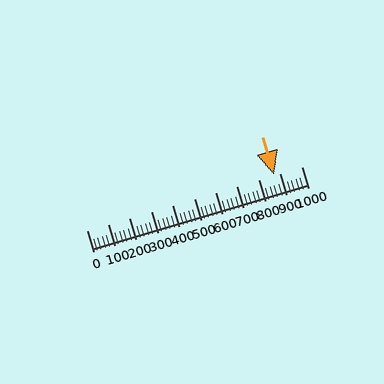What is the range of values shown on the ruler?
The ruler shows values from 0 to 1000.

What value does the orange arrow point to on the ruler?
The orange arrow points to approximately 873.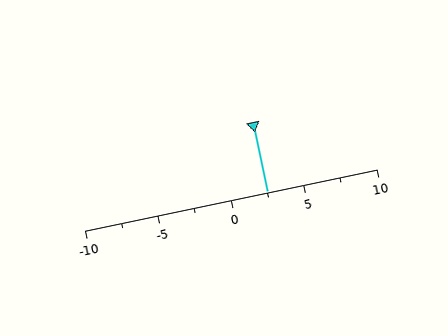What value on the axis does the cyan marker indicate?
The marker indicates approximately 2.5.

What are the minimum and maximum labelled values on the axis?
The axis runs from -10 to 10.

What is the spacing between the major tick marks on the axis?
The major ticks are spaced 5 apart.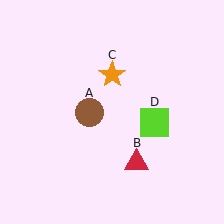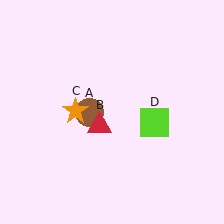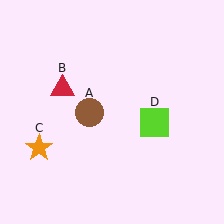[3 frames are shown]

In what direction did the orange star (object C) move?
The orange star (object C) moved down and to the left.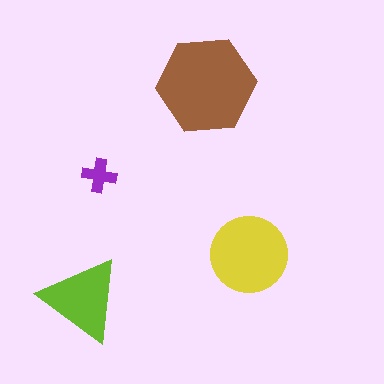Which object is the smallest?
The purple cross.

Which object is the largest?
The brown hexagon.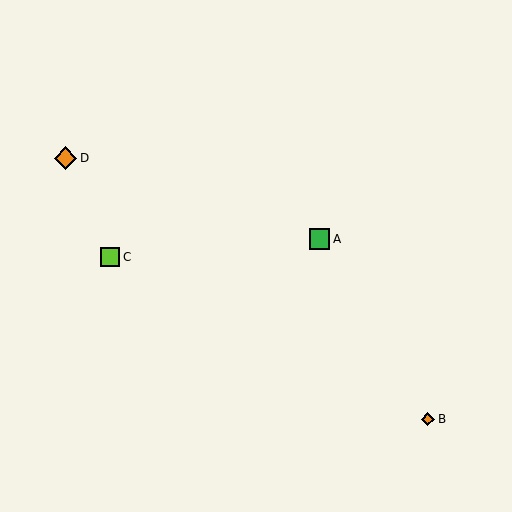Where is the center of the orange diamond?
The center of the orange diamond is at (428, 419).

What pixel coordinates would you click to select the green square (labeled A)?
Click at (320, 239) to select the green square A.